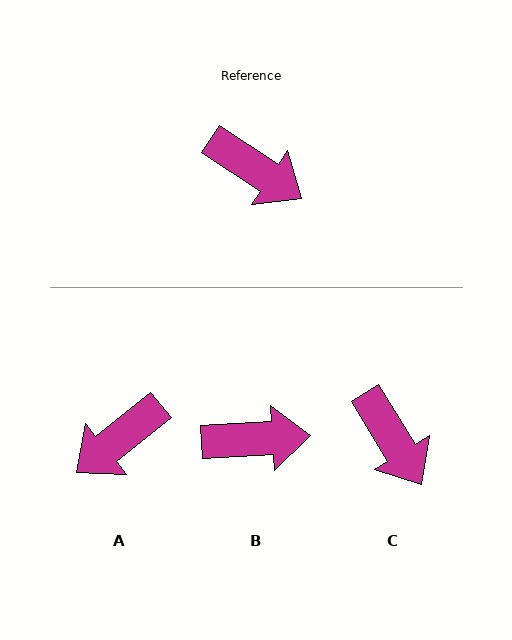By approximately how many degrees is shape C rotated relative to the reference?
Approximately 25 degrees clockwise.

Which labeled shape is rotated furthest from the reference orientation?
A, about 108 degrees away.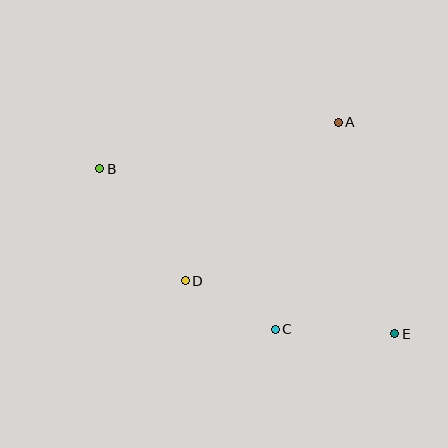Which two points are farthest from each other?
Points B and E are farthest from each other.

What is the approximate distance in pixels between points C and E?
The distance between C and E is approximately 120 pixels.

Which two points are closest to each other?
Points C and D are closest to each other.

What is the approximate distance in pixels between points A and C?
The distance between A and C is approximately 216 pixels.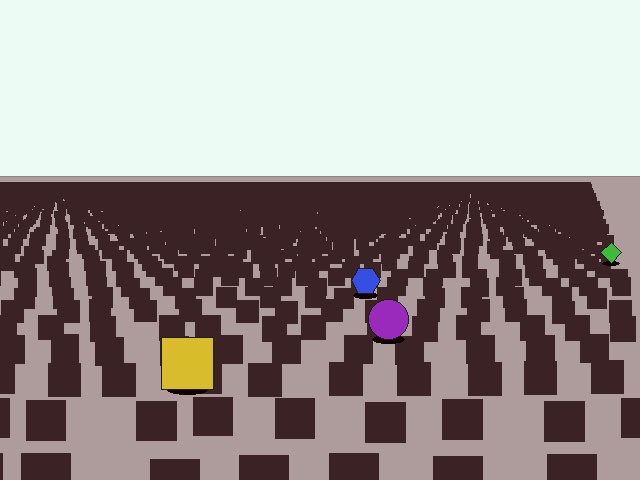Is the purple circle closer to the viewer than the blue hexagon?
Yes. The purple circle is closer — you can tell from the texture gradient: the ground texture is coarser near it.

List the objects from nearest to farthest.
From nearest to farthest: the yellow square, the purple circle, the blue hexagon, the green diamond.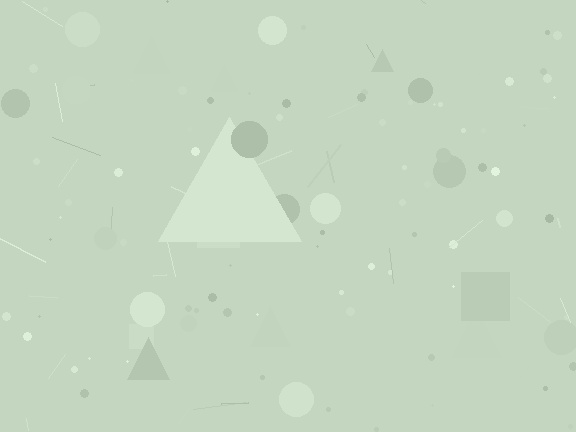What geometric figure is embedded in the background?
A triangle is embedded in the background.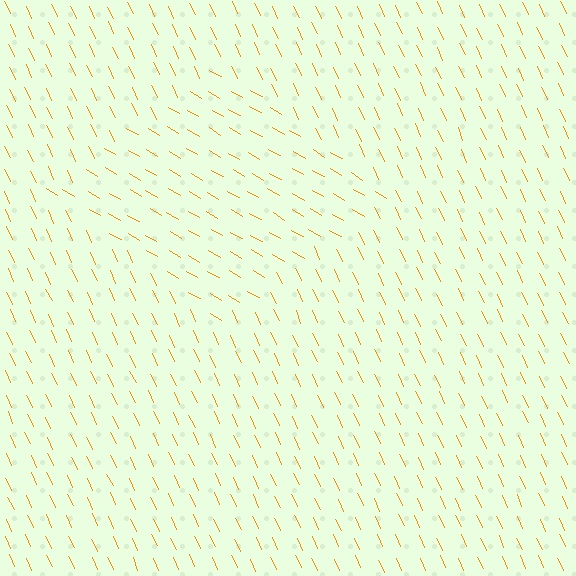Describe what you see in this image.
The image is filled with small orange line segments. A diamond region in the image has lines oriented differently from the surrounding lines, creating a visible texture boundary.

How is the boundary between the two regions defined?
The boundary is defined purely by a change in line orientation (approximately 35 degrees difference). All lines are the same color and thickness.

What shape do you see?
I see a diamond.